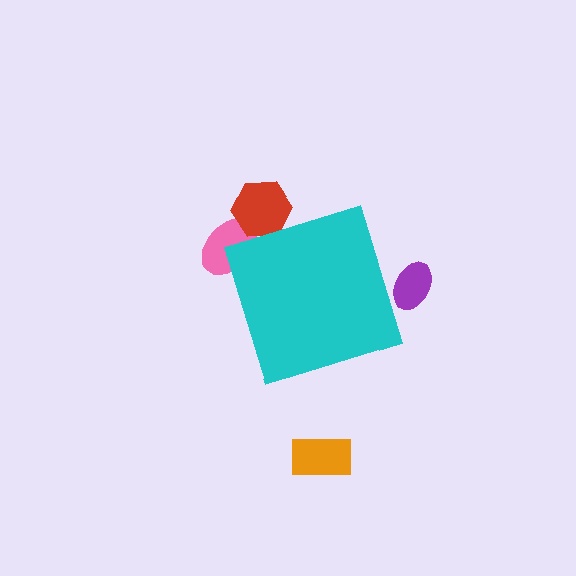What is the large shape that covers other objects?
A cyan diamond.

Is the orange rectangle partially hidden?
No, the orange rectangle is fully visible.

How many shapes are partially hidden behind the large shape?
3 shapes are partially hidden.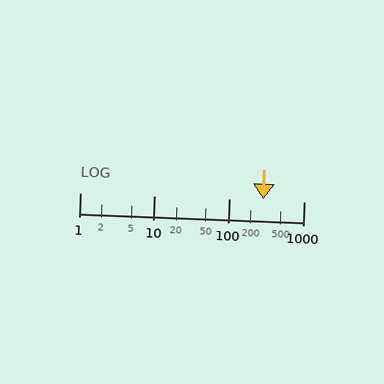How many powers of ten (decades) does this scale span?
The scale spans 3 decades, from 1 to 1000.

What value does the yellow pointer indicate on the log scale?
The pointer indicates approximately 290.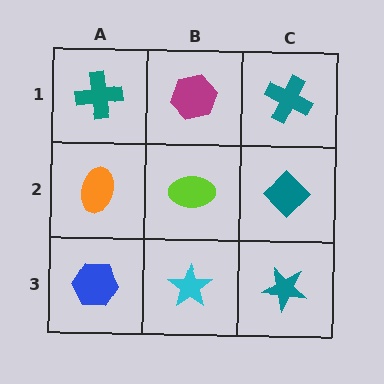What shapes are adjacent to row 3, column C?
A teal diamond (row 2, column C), a cyan star (row 3, column B).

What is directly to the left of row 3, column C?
A cyan star.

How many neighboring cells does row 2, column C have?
3.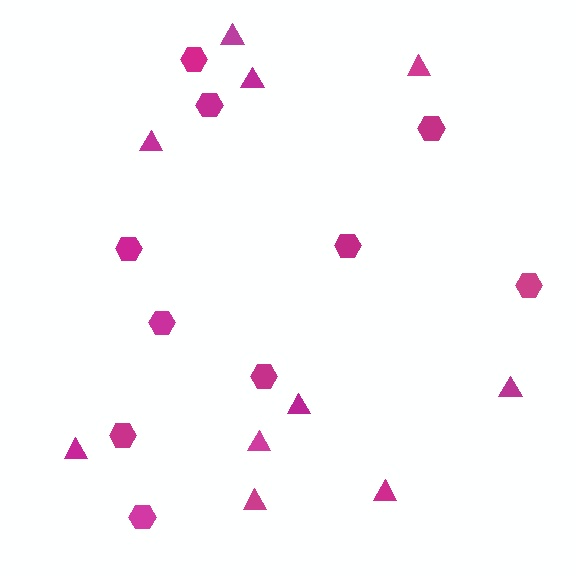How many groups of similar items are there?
There are 2 groups: one group of triangles (10) and one group of hexagons (10).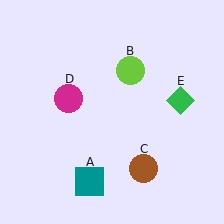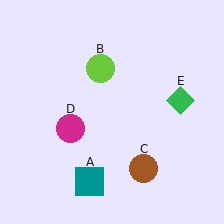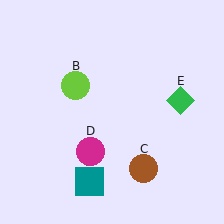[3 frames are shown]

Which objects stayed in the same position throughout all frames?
Teal square (object A) and brown circle (object C) and green diamond (object E) remained stationary.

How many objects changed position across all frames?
2 objects changed position: lime circle (object B), magenta circle (object D).